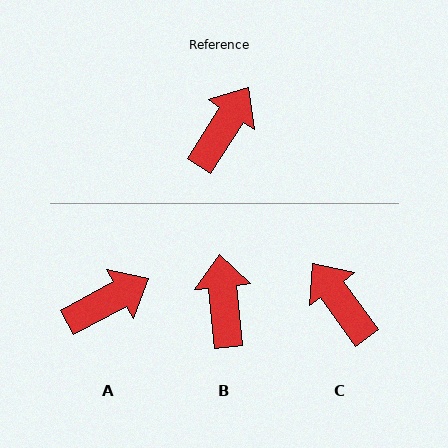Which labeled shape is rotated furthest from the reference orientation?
C, about 69 degrees away.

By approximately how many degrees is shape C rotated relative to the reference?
Approximately 69 degrees counter-clockwise.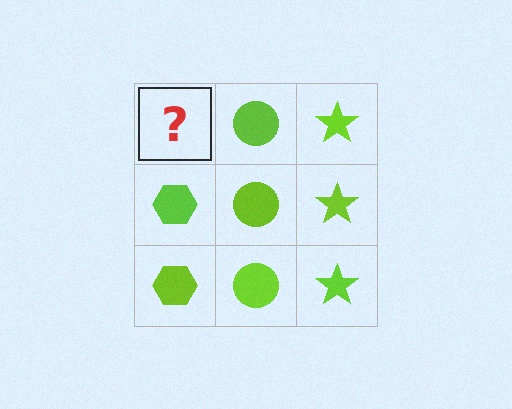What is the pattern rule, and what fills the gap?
The rule is that each column has a consistent shape. The gap should be filled with a lime hexagon.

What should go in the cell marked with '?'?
The missing cell should contain a lime hexagon.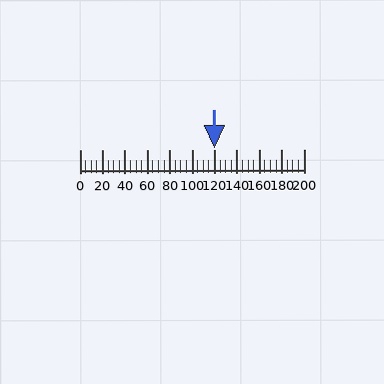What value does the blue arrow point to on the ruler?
The blue arrow points to approximately 120.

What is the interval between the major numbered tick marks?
The major tick marks are spaced 20 units apart.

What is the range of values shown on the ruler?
The ruler shows values from 0 to 200.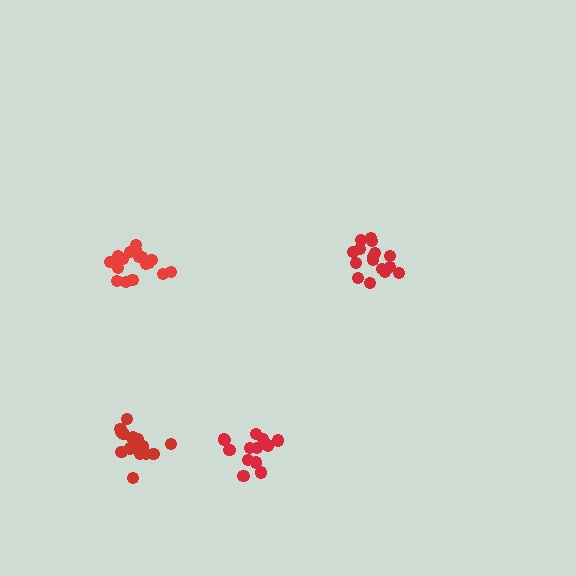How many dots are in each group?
Group 1: 18 dots, Group 2: 16 dots, Group 3: 16 dots, Group 4: 13 dots (63 total).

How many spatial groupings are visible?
There are 4 spatial groupings.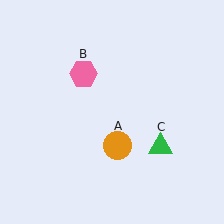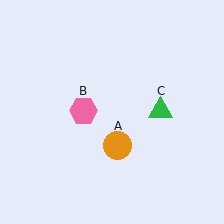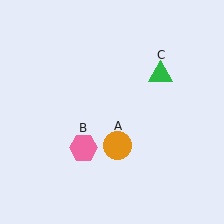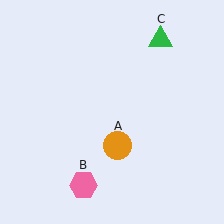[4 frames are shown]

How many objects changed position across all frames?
2 objects changed position: pink hexagon (object B), green triangle (object C).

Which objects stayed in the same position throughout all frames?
Orange circle (object A) remained stationary.